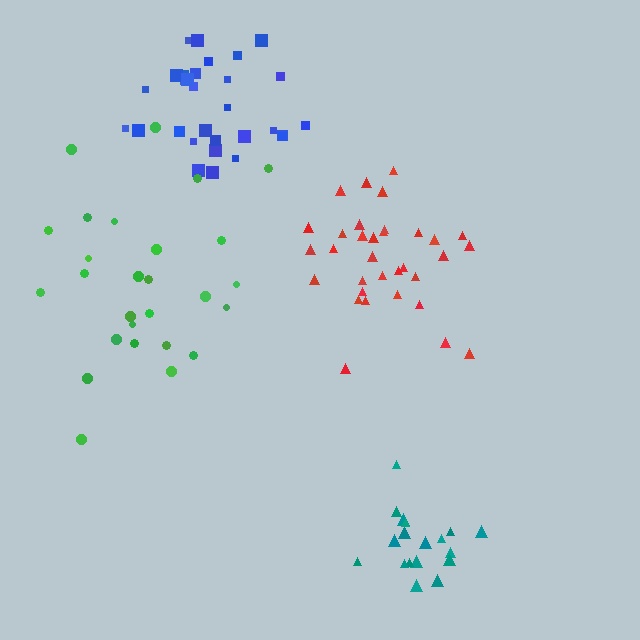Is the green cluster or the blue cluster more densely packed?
Blue.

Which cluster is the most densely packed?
Teal.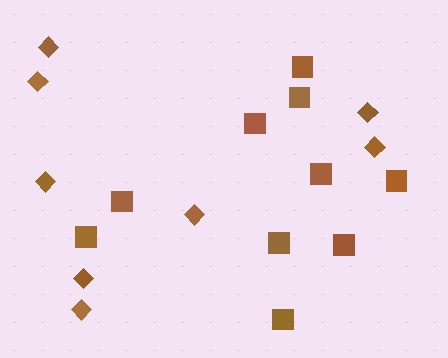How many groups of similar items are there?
There are 2 groups: one group of squares (10) and one group of diamonds (8).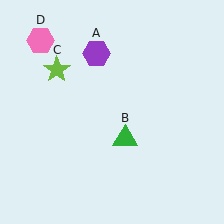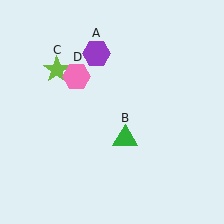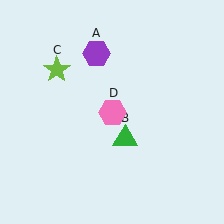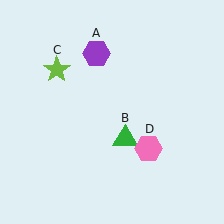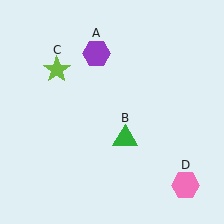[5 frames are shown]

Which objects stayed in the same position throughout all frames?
Purple hexagon (object A) and green triangle (object B) and lime star (object C) remained stationary.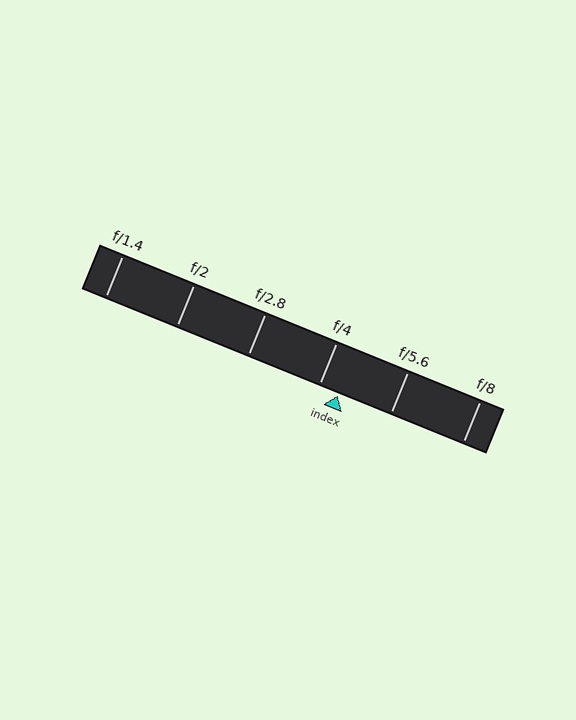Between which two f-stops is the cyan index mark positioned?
The index mark is between f/4 and f/5.6.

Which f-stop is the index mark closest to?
The index mark is closest to f/4.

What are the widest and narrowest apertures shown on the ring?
The widest aperture shown is f/1.4 and the narrowest is f/8.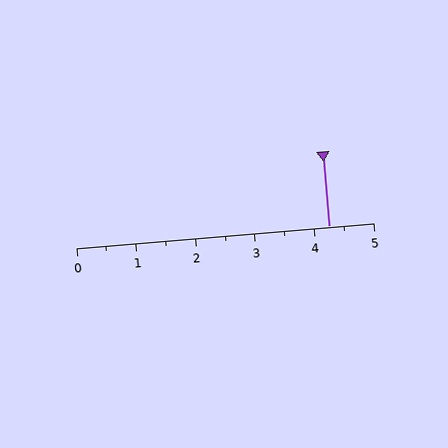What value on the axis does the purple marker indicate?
The marker indicates approximately 4.2.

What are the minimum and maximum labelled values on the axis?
The axis runs from 0 to 5.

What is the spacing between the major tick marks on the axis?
The major ticks are spaced 1 apart.